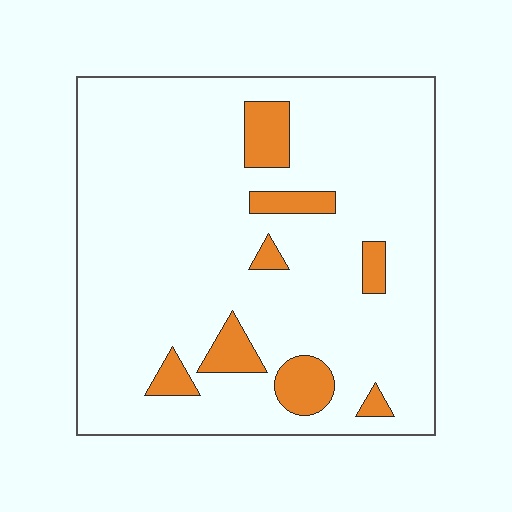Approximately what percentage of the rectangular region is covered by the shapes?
Approximately 10%.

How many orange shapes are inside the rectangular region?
8.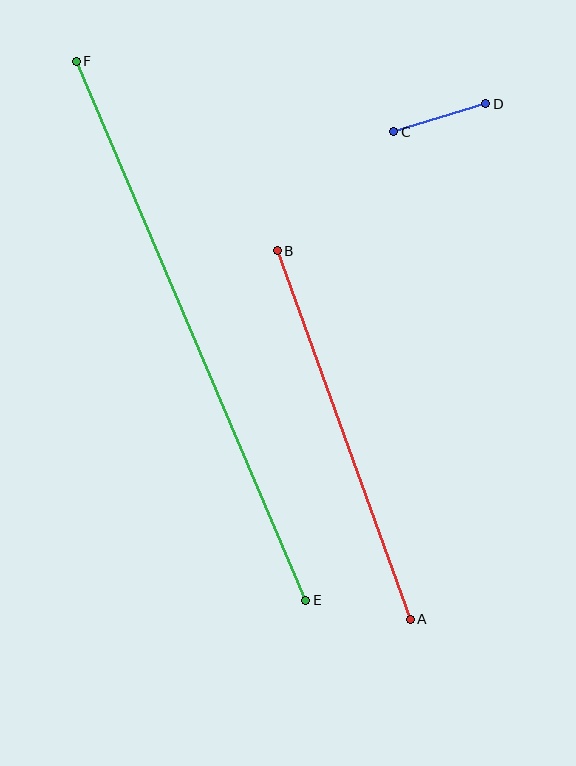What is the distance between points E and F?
The distance is approximately 586 pixels.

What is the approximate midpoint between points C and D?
The midpoint is at approximately (440, 118) pixels.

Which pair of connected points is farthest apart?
Points E and F are farthest apart.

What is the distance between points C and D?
The distance is approximately 96 pixels.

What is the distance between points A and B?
The distance is approximately 392 pixels.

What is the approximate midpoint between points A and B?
The midpoint is at approximately (344, 435) pixels.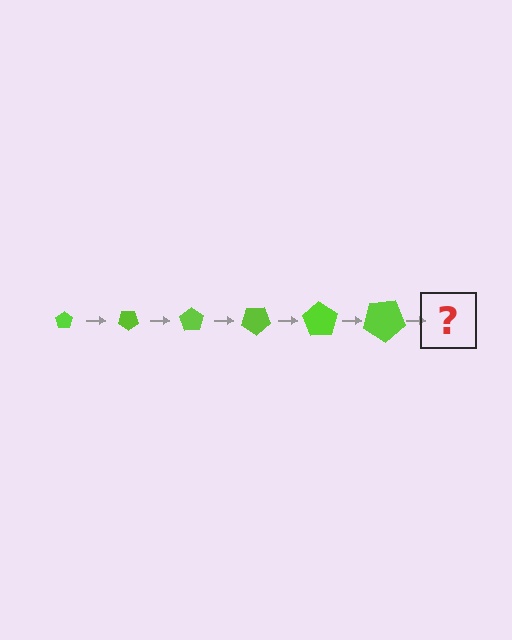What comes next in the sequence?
The next element should be a pentagon, larger than the previous one and rotated 210 degrees from the start.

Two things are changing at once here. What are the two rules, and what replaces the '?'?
The two rules are that the pentagon grows larger each step and it rotates 35 degrees each step. The '?' should be a pentagon, larger than the previous one and rotated 210 degrees from the start.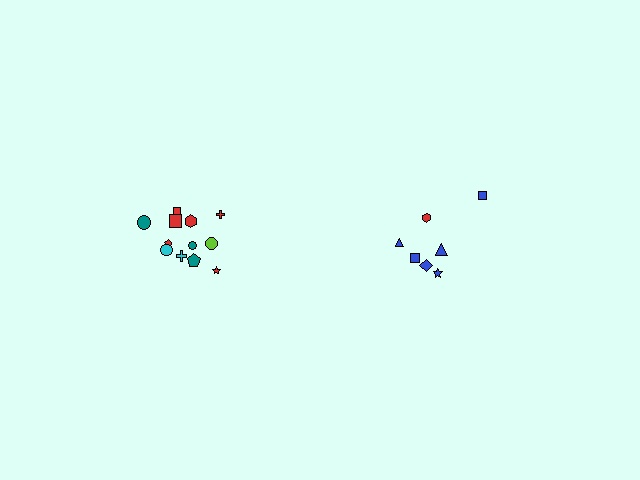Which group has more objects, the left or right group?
The left group.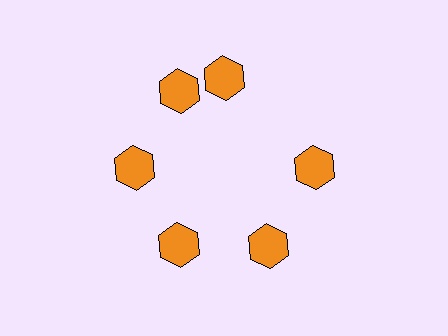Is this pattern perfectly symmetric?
No. The 6 orange hexagons are arranged in a ring, but one element near the 1 o'clock position is rotated out of alignment along the ring, breaking the 6-fold rotational symmetry.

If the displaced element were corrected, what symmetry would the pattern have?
It would have 6-fold rotational symmetry — the pattern would map onto itself every 60 degrees.